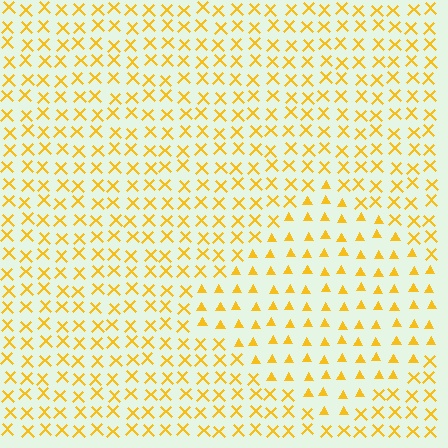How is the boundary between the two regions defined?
The boundary is defined by a change in element shape: triangles inside vs. X marks outside. All elements share the same color and spacing.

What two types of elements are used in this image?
The image uses triangles inside the diamond region and X marks outside it.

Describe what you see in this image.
The image is filled with small yellow elements arranged in a uniform grid. A diamond-shaped region contains triangles, while the surrounding area contains X marks. The boundary is defined purely by the change in element shape.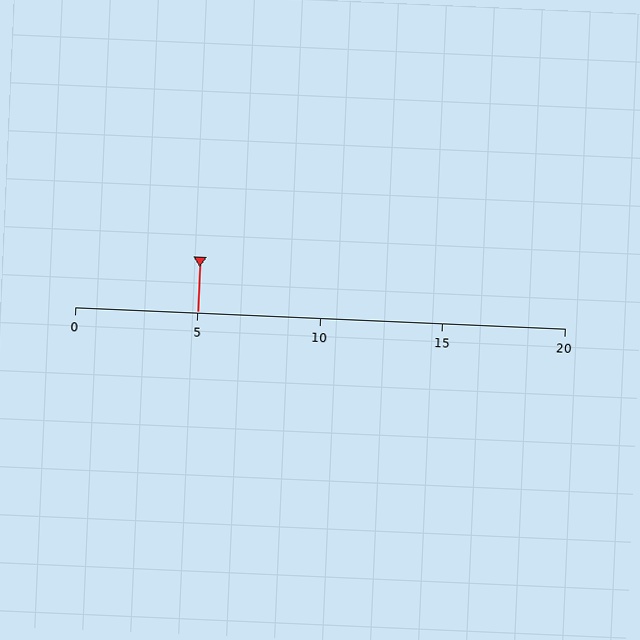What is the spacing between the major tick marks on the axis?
The major ticks are spaced 5 apart.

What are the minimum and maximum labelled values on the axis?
The axis runs from 0 to 20.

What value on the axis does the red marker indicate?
The marker indicates approximately 5.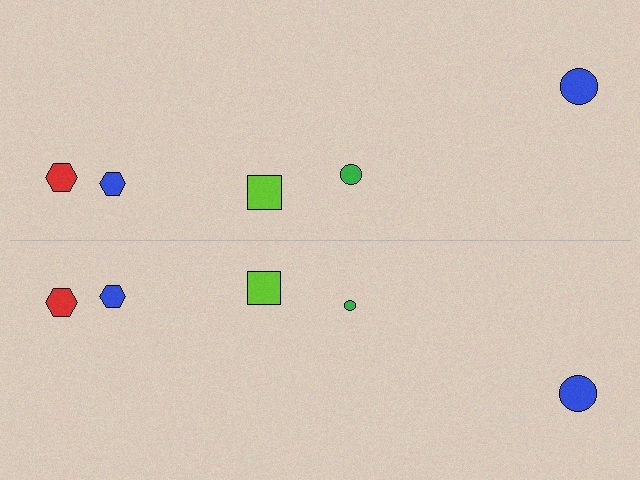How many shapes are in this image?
There are 10 shapes in this image.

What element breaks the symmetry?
The green circle on the bottom side has a different size than its mirror counterpart.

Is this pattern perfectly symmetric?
No, the pattern is not perfectly symmetric. The green circle on the bottom side has a different size than its mirror counterpart.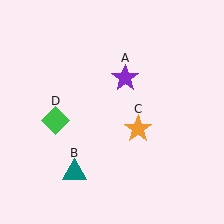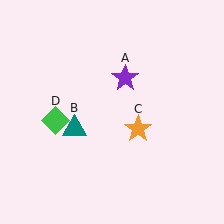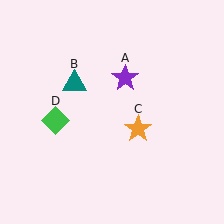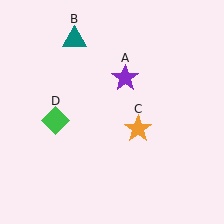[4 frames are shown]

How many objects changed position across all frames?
1 object changed position: teal triangle (object B).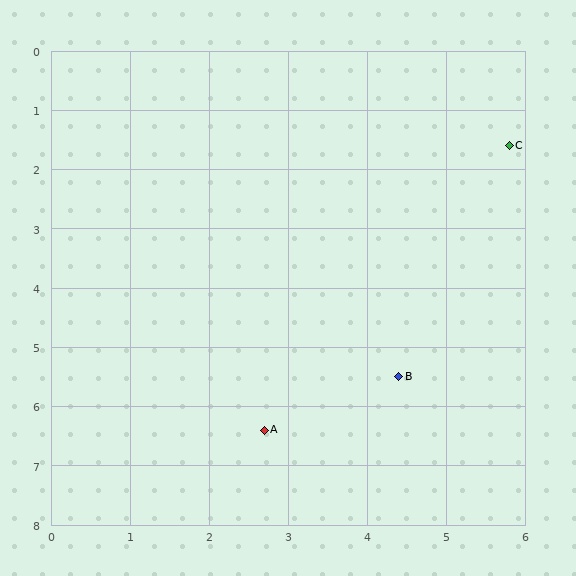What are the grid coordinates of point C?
Point C is at approximately (5.8, 1.6).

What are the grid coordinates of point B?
Point B is at approximately (4.4, 5.5).